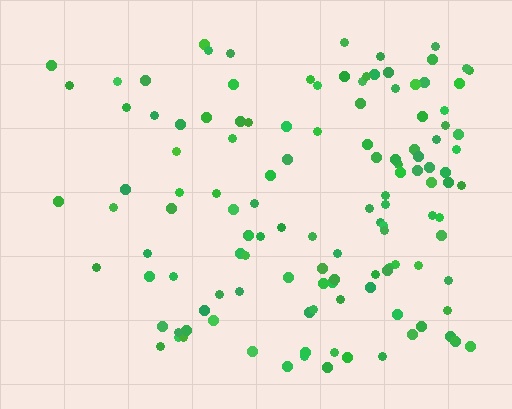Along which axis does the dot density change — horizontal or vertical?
Horizontal.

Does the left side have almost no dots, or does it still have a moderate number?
Still a moderate number, just noticeably fewer than the right.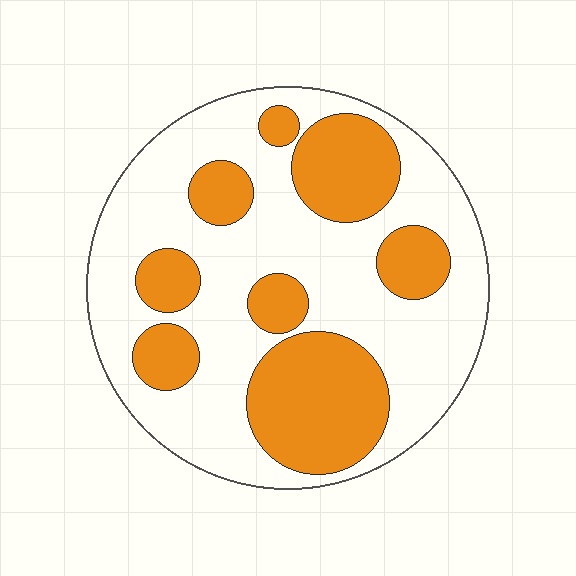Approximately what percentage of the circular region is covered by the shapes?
Approximately 35%.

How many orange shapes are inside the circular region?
8.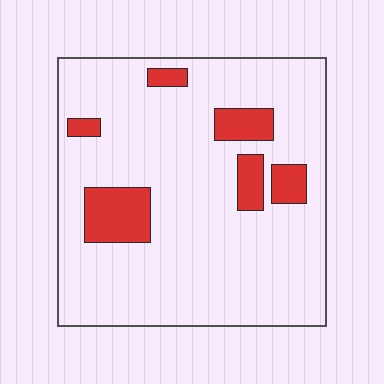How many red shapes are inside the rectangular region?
6.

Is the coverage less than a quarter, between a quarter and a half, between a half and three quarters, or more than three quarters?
Less than a quarter.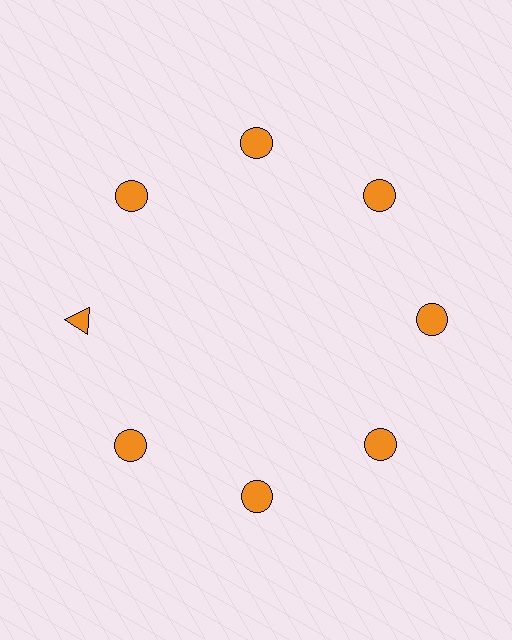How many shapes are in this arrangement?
There are 8 shapes arranged in a ring pattern.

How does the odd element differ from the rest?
It has a different shape: triangle instead of circle.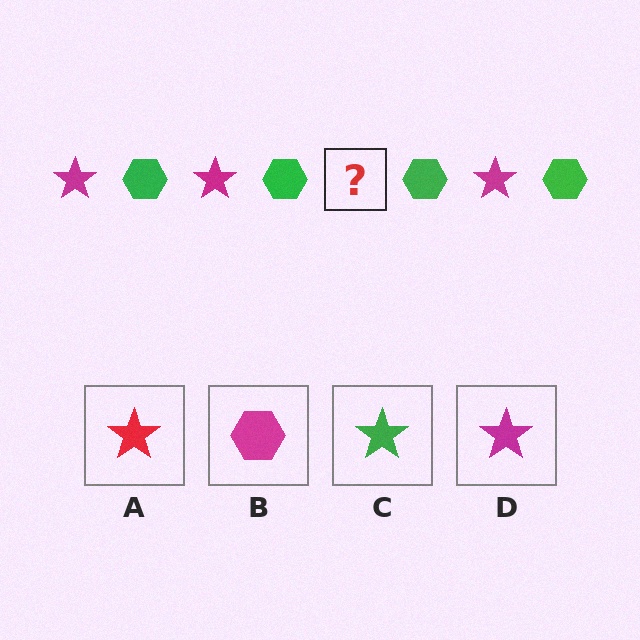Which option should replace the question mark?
Option D.